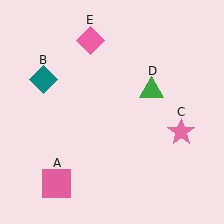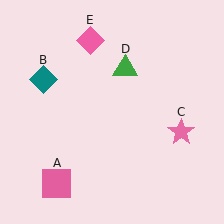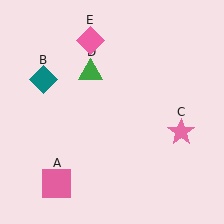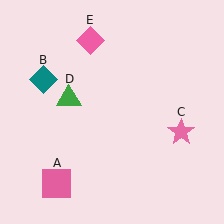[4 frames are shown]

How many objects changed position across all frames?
1 object changed position: green triangle (object D).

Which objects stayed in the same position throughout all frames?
Pink square (object A) and teal diamond (object B) and pink star (object C) and pink diamond (object E) remained stationary.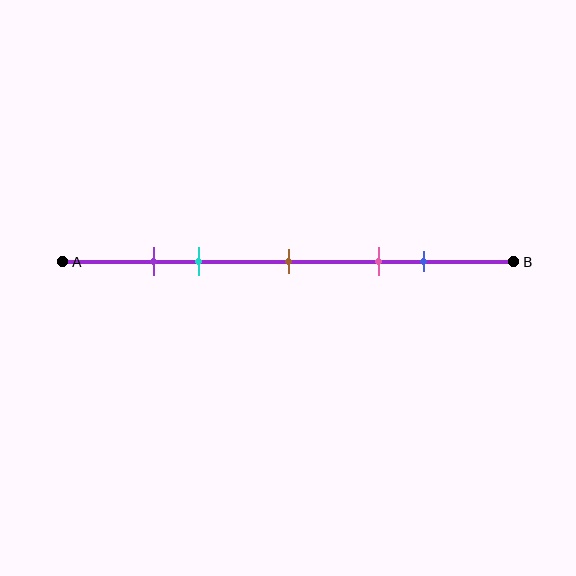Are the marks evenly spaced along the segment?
No, the marks are not evenly spaced.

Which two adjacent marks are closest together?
The purple and cyan marks are the closest adjacent pair.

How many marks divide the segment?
There are 5 marks dividing the segment.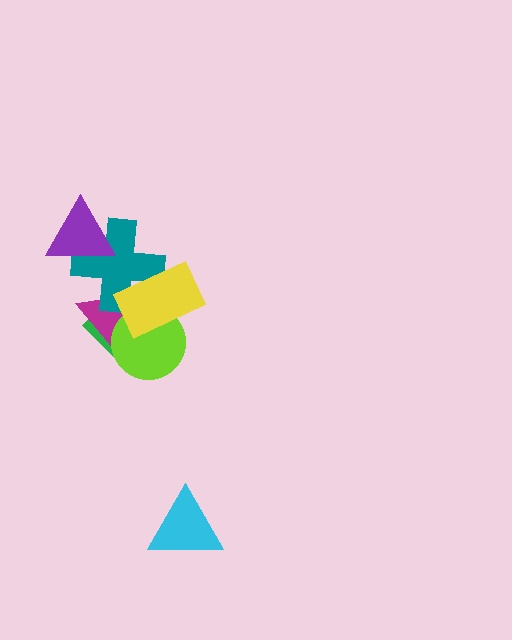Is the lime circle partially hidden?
Yes, it is partially covered by another shape.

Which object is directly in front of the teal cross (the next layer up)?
The yellow rectangle is directly in front of the teal cross.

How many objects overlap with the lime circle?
3 objects overlap with the lime circle.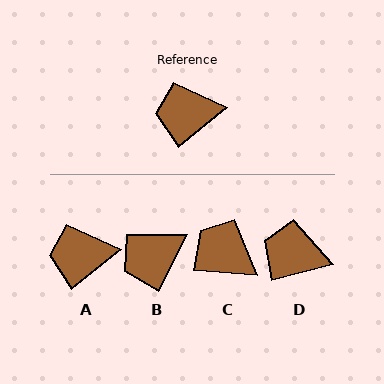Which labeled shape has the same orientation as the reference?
A.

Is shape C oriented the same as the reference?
No, it is off by about 43 degrees.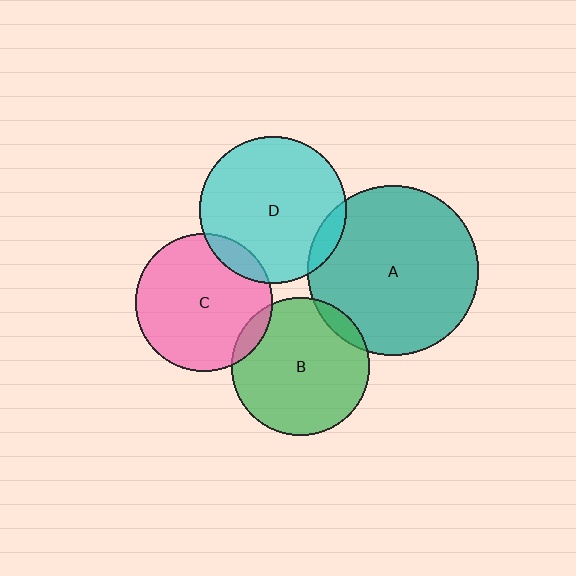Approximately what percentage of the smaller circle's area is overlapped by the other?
Approximately 10%.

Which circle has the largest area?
Circle A (teal).